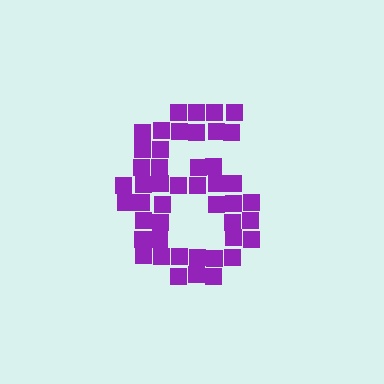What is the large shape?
The large shape is the digit 6.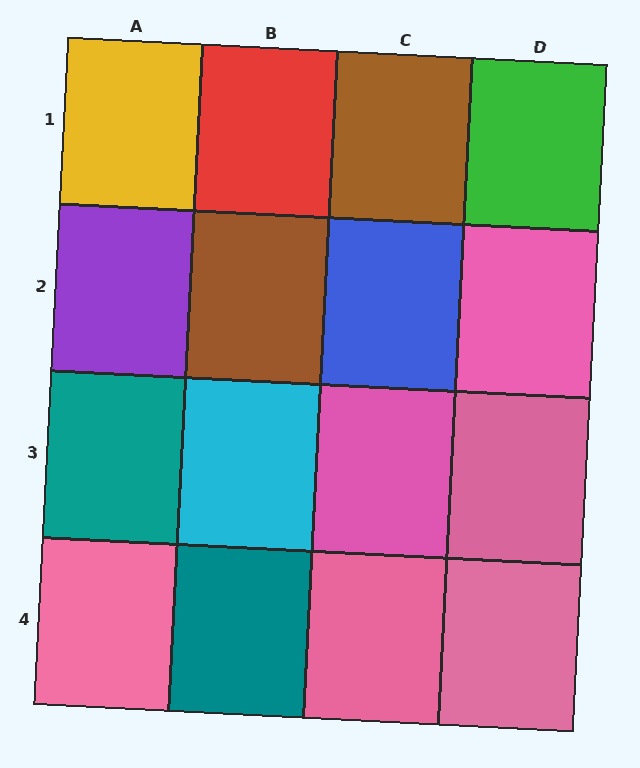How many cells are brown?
2 cells are brown.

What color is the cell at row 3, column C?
Pink.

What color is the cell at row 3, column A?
Teal.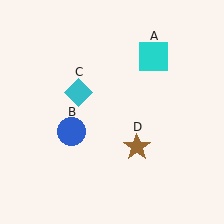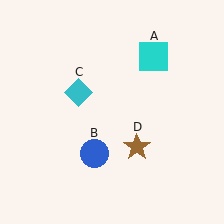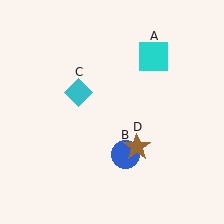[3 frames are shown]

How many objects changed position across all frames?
1 object changed position: blue circle (object B).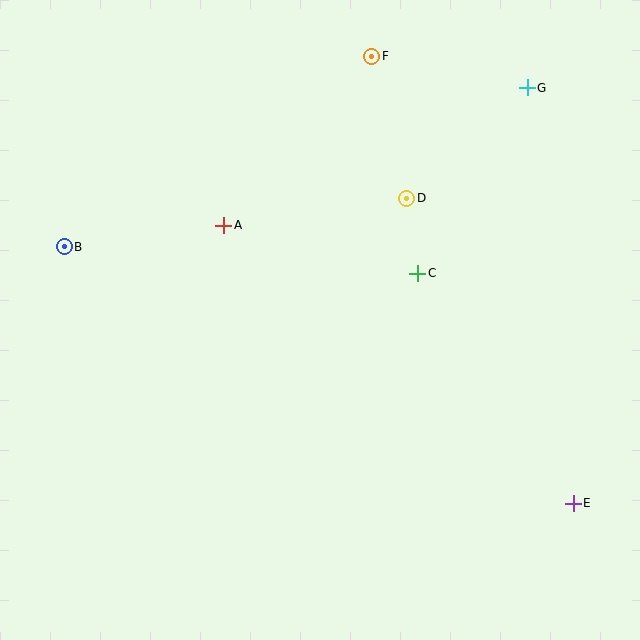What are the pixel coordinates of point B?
Point B is at (64, 247).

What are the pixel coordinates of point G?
Point G is at (527, 88).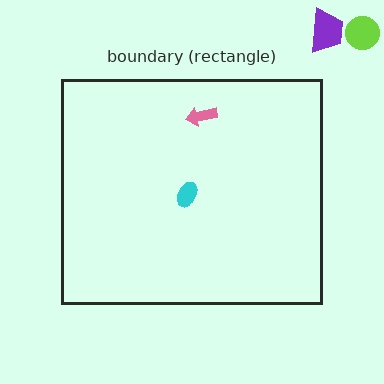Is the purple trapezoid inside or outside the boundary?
Outside.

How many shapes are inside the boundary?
2 inside, 2 outside.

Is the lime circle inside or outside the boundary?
Outside.